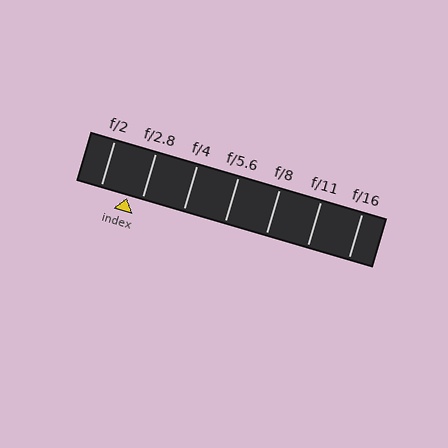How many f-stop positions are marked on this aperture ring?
There are 7 f-stop positions marked.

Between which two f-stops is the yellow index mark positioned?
The index mark is between f/2 and f/2.8.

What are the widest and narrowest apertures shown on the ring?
The widest aperture shown is f/2 and the narrowest is f/16.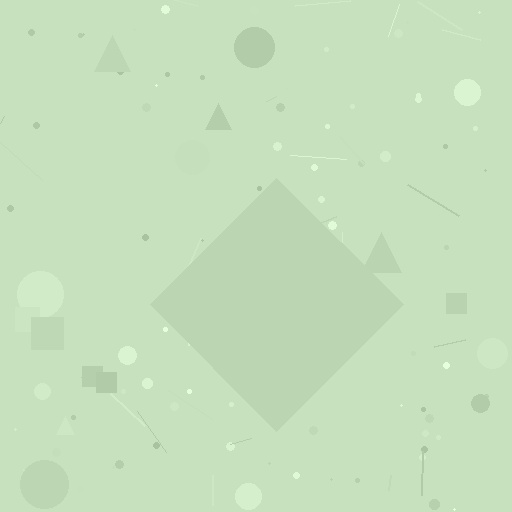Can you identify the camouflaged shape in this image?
The camouflaged shape is a diamond.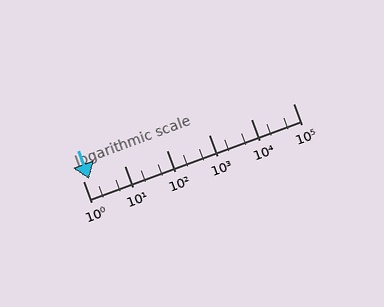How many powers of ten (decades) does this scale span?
The scale spans 5 decades, from 1 to 100000.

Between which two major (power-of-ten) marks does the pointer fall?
The pointer is between 1 and 10.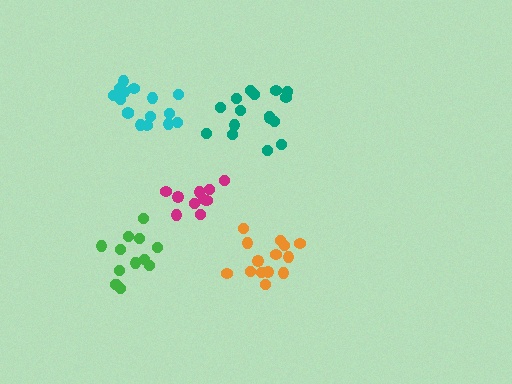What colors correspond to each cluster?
The clusters are colored: magenta, orange, green, teal, cyan.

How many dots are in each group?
Group 1: 11 dots, Group 2: 14 dots, Group 3: 13 dots, Group 4: 16 dots, Group 5: 16 dots (70 total).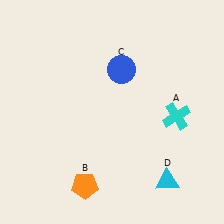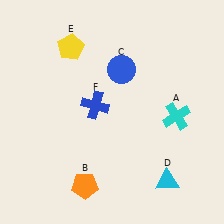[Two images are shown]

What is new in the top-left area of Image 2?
A yellow pentagon (E) was added in the top-left area of Image 2.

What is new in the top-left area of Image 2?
A blue cross (F) was added in the top-left area of Image 2.